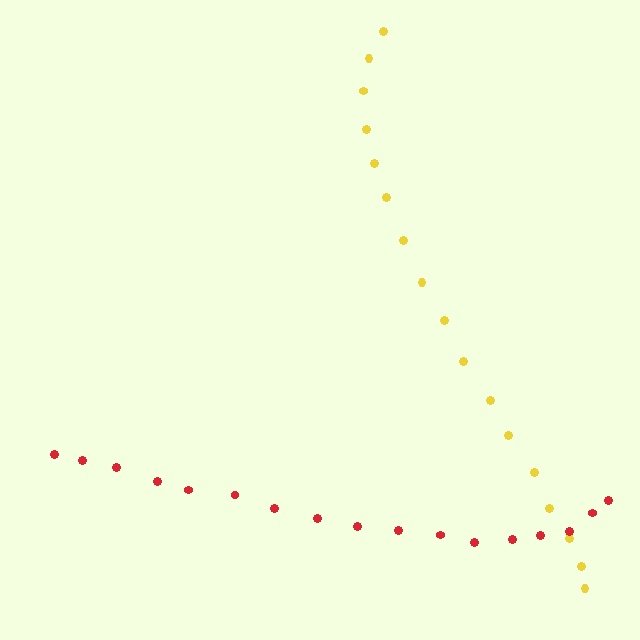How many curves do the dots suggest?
There are 2 distinct paths.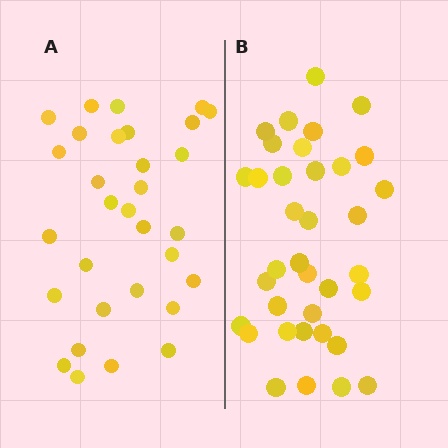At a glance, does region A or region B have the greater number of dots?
Region B (the right region) has more dots.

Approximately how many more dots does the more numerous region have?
Region B has about 5 more dots than region A.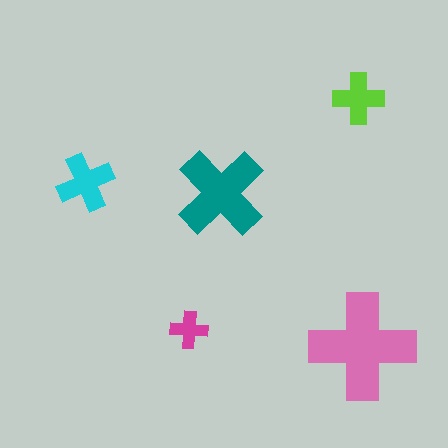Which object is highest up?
The lime cross is topmost.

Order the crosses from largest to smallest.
the pink one, the teal one, the cyan one, the lime one, the magenta one.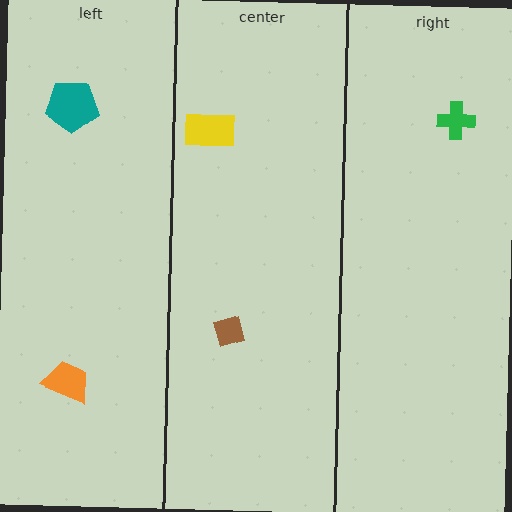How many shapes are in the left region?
2.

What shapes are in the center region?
The yellow rectangle, the brown diamond.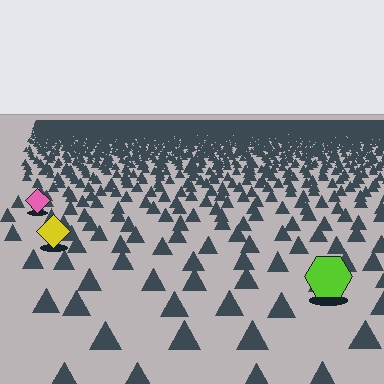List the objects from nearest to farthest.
From nearest to farthest: the lime hexagon, the yellow diamond, the pink diamond.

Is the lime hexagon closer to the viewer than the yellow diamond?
Yes. The lime hexagon is closer — you can tell from the texture gradient: the ground texture is coarser near it.